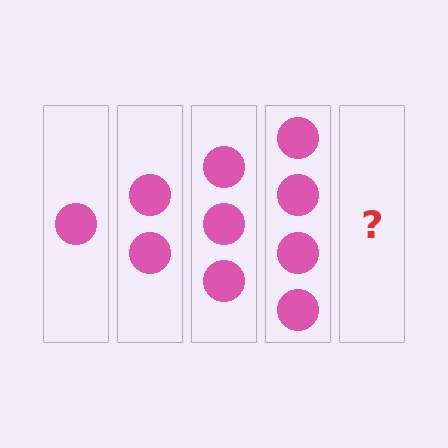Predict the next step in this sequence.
The next step is 5 circles.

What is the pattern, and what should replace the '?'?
The pattern is that each step adds one more circle. The '?' should be 5 circles.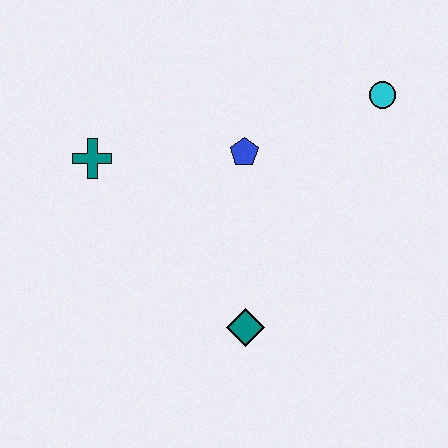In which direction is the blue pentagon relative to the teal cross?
The blue pentagon is to the right of the teal cross.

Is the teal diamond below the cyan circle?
Yes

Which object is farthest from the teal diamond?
The cyan circle is farthest from the teal diamond.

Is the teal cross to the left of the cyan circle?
Yes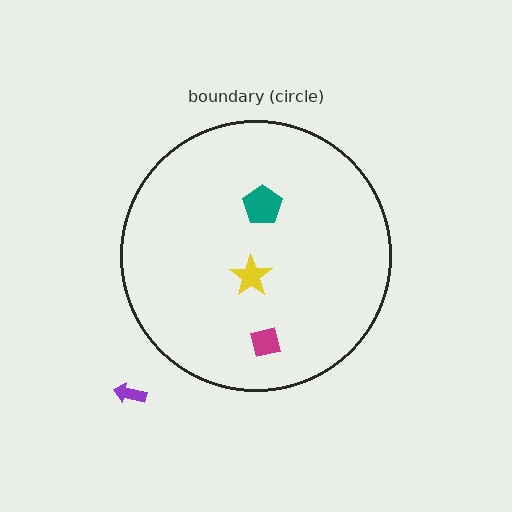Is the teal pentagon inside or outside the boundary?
Inside.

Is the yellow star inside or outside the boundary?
Inside.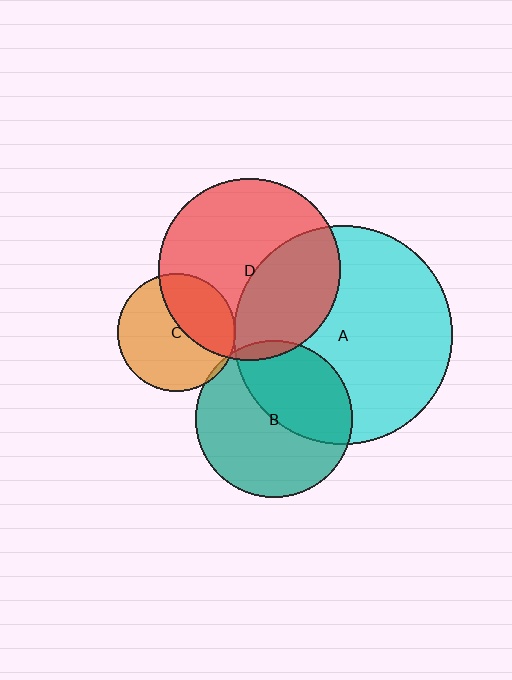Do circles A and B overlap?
Yes.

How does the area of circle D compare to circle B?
Approximately 1.3 times.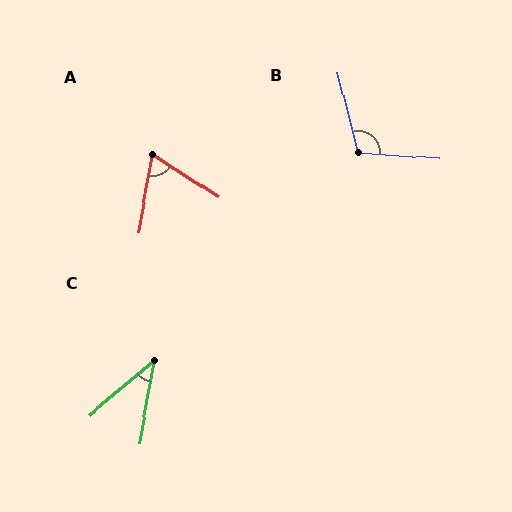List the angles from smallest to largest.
C (39°), A (67°), B (109°).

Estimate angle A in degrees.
Approximately 67 degrees.